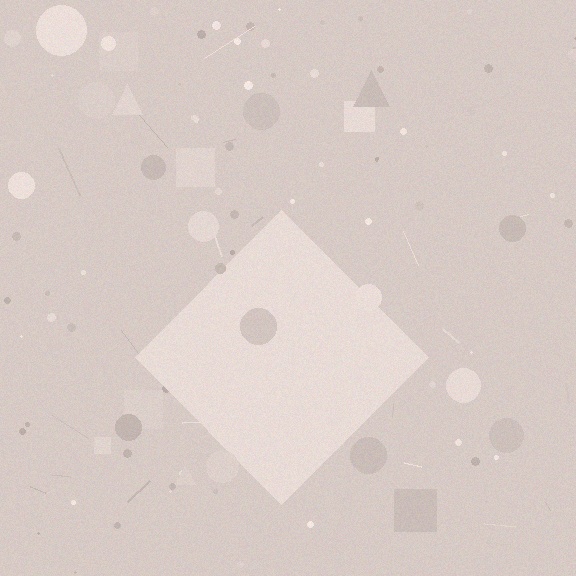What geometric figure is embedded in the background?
A diamond is embedded in the background.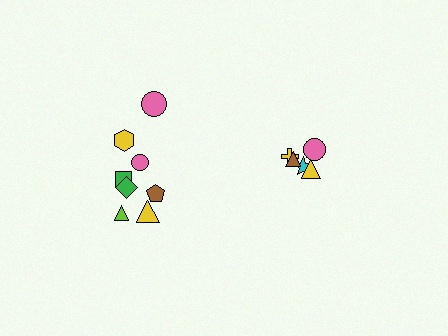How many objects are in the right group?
There are 5 objects.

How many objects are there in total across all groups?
There are 13 objects.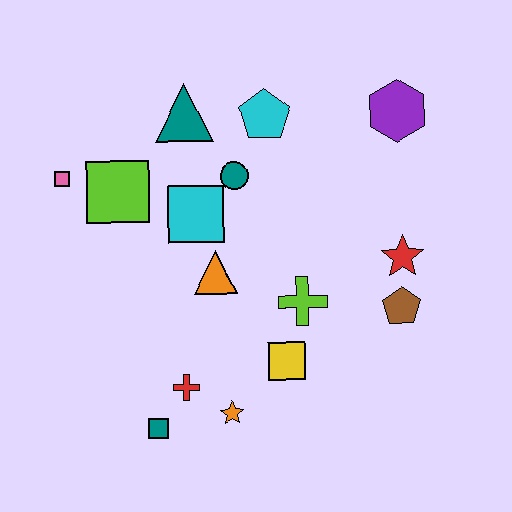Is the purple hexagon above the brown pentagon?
Yes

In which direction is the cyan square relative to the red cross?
The cyan square is above the red cross.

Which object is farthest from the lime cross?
The pink square is farthest from the lime cross.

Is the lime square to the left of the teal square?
Yes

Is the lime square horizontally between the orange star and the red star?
No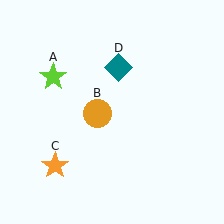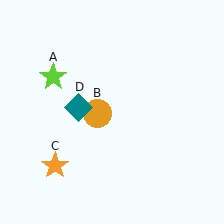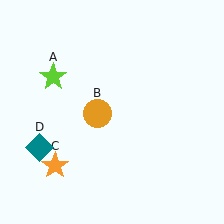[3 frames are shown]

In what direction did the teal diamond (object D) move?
The teal diamond (object D) moved down and to the left.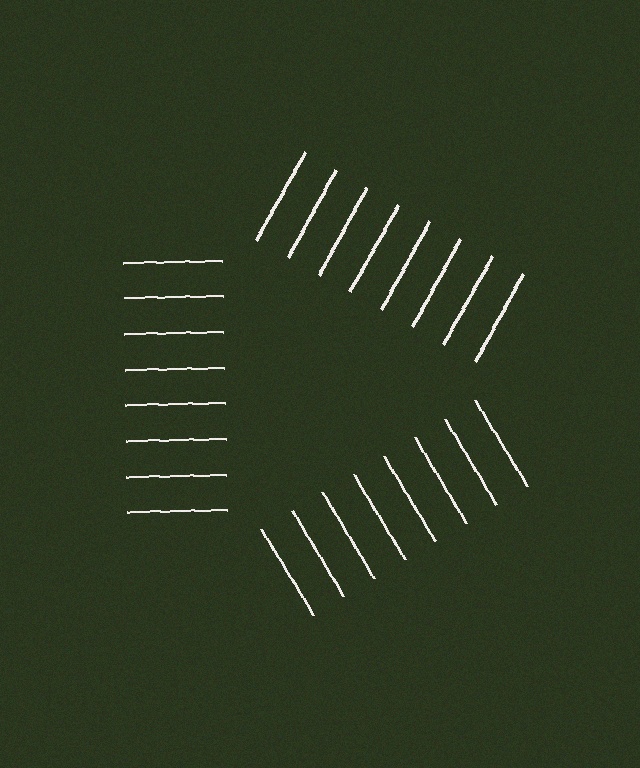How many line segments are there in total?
24 — 8 along each of the 3 edges.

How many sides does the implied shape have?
3 sides — the line-ends trace a triangle.